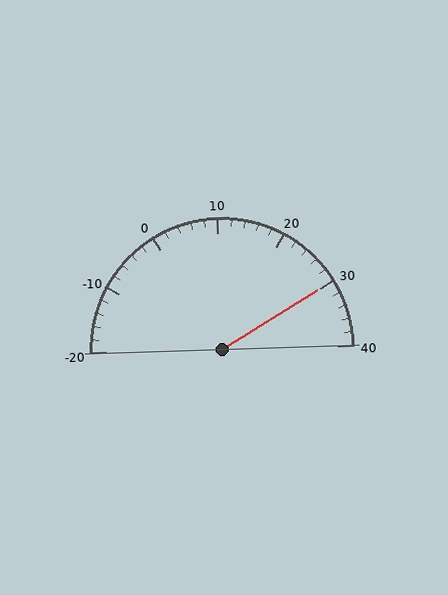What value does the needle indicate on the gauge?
The needle indicates approximately 30.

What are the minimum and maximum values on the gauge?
The gauge ranges from -20 to 40.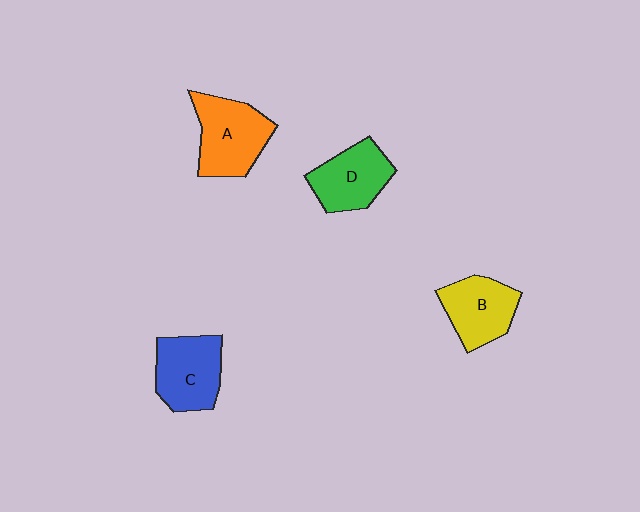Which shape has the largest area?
Shape A (orange).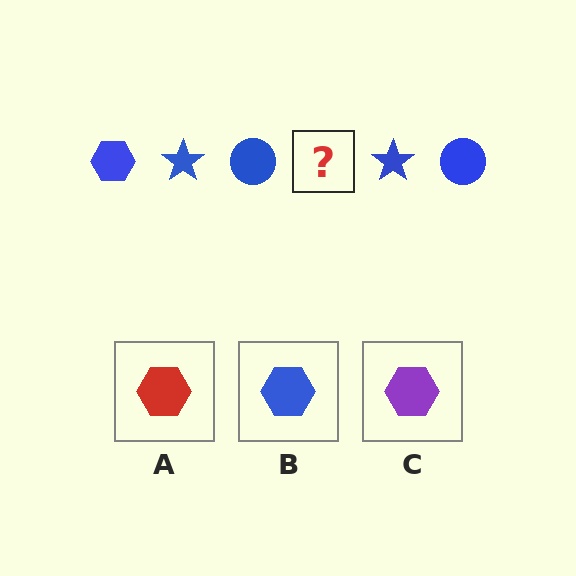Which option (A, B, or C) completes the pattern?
B.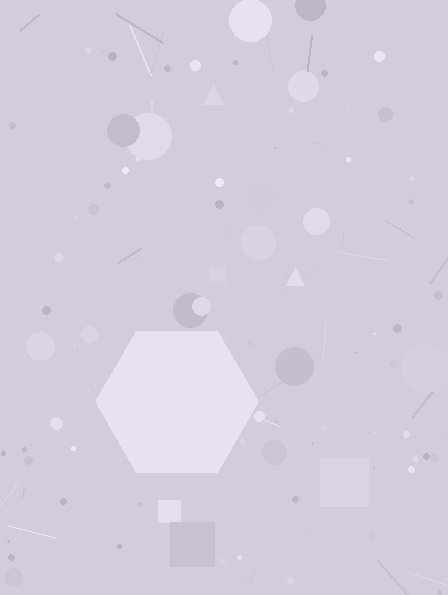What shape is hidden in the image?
A hexagon is hidden in the image.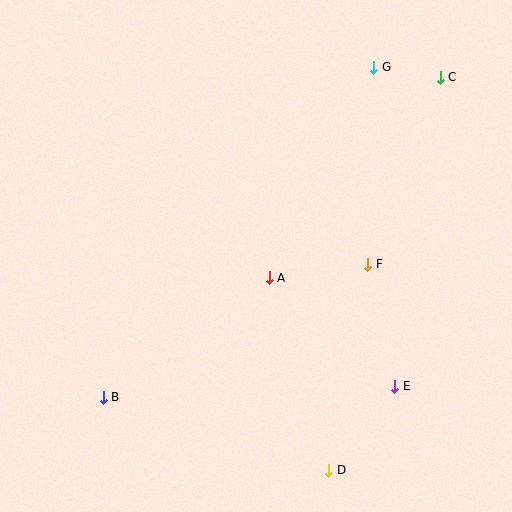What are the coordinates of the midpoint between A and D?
The midpoint between A and D is at (299, 374).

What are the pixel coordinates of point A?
Point A is at (269, 278).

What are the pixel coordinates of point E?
Point E is at (395, 386).